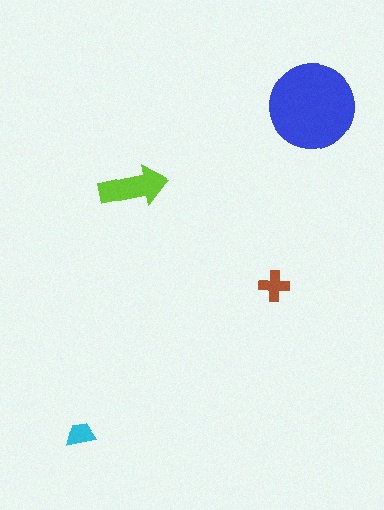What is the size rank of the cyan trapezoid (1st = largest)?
4th.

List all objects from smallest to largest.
The cyan trapezoid, the brown cross, the lime arrow, the blue circle.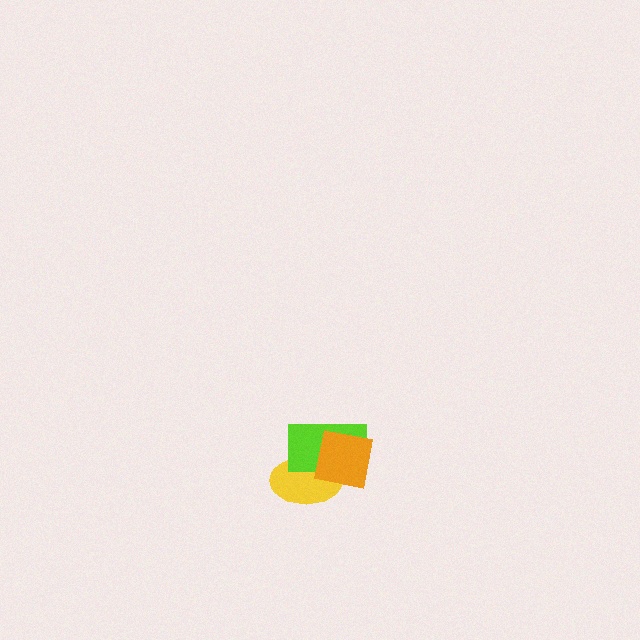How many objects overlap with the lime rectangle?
2 objects overlap with the lime rectangle.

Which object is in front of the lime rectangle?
The orange square is in front of the lime rectangle.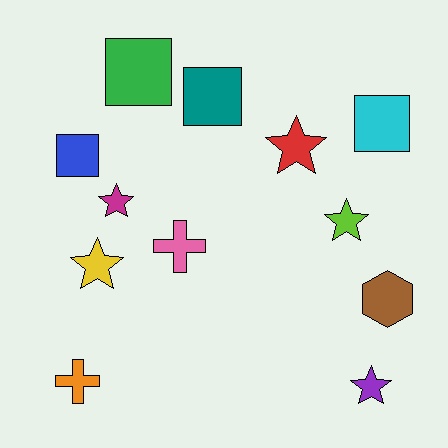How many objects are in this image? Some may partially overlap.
There are 12 objects.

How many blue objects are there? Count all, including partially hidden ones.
There is 1 blue object.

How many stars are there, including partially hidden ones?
There are 5 stars.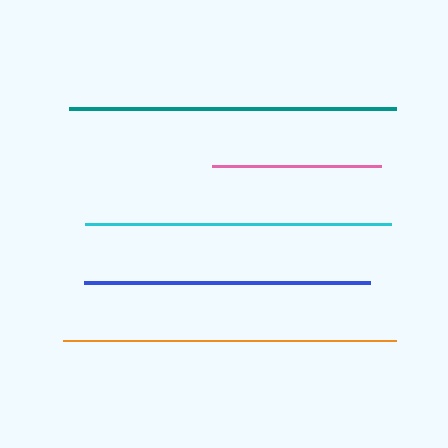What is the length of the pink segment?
The pink segment is approximately 169 pixels long.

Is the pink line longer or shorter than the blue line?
The blue line is longer than the pink line.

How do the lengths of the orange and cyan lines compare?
The orange and cyan lines are approximately the same length.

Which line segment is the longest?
The orange line is the longest at approximately 332 pixels.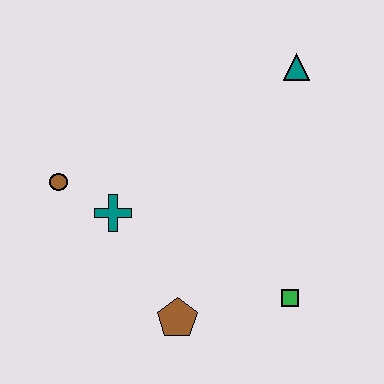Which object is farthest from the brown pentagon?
The teal triangle is farthest from the brown pentagon.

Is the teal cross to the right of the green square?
No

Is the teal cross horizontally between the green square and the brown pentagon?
No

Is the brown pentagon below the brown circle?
Yes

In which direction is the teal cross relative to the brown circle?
The teal cross is to the right of the brown circle.